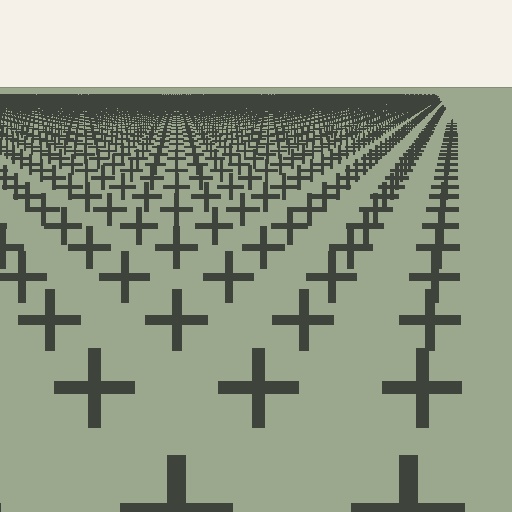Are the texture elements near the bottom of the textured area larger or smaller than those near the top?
Larger. Near the bottom, elements are closer to the viewer and appear at a bigger on-screen size.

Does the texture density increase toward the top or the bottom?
Density increases toward the top.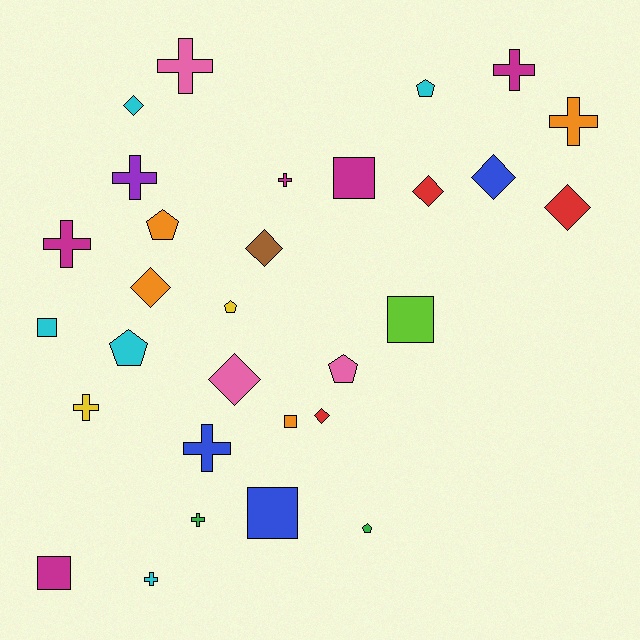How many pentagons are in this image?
There are 6 pentagons.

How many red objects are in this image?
There are 3 red objects.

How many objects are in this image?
There are 30 objects.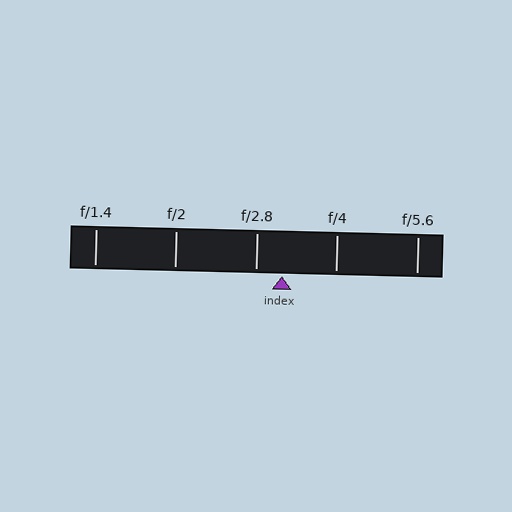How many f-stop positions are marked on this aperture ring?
There are 5 f-stop positions marked.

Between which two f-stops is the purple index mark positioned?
The index mark is between f/2.8 and f/4.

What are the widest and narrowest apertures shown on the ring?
The widest aperture shown is f/1.4 and the narrowest is f/5.6.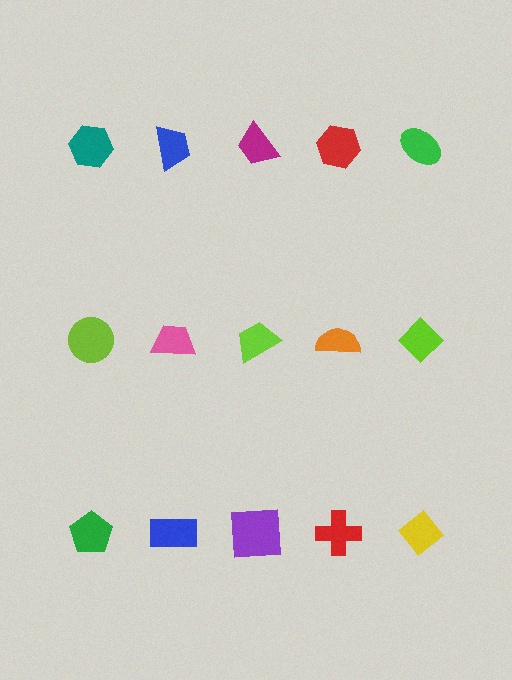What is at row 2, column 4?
An orange semicircle.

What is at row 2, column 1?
A lime circle.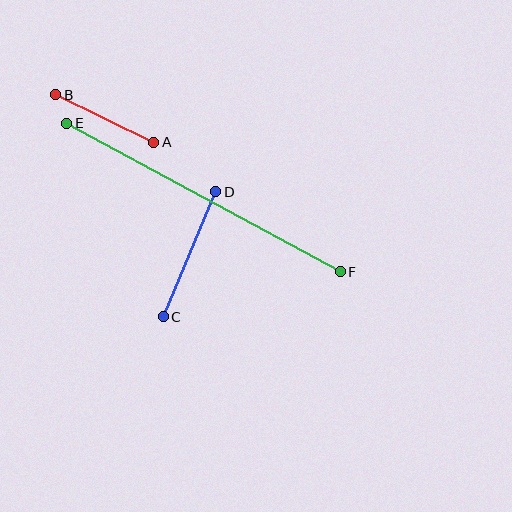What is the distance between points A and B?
The distance is approximately 109 pixels.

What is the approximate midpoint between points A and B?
The midpoint is at approximately (105, 118) pixels.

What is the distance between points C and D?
The distance is approximately 135 pixels.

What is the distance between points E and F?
The distance is approximately 311 pixels.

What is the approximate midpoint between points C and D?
The midpoint is at approximately (189, 254) pixels.